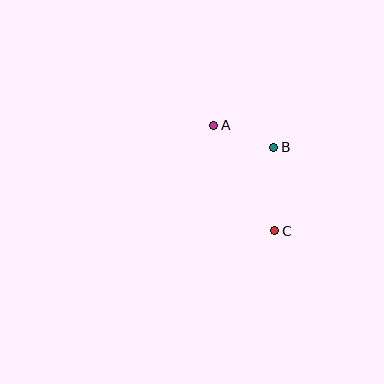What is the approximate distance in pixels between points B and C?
The distance between B and C is approximately 83 pixels.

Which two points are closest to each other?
Points A and B are closest to each other.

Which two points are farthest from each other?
Points A and C are farthest from each other.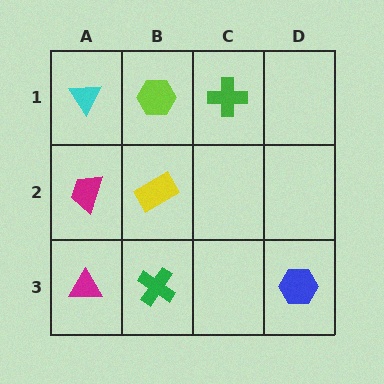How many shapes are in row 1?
3 shapes.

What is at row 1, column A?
A cyan triangle.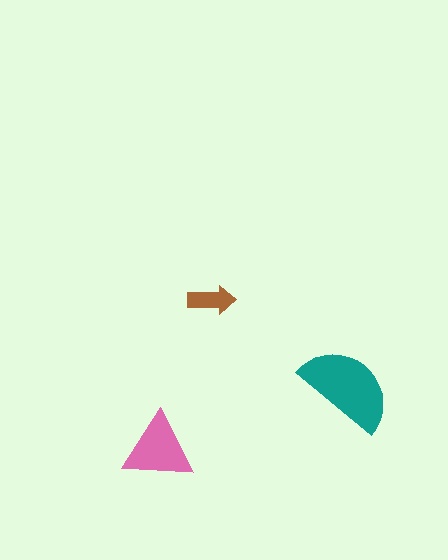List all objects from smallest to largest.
The brown arrow, the pink triangle, the teal semicircle.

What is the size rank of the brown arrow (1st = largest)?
3rd.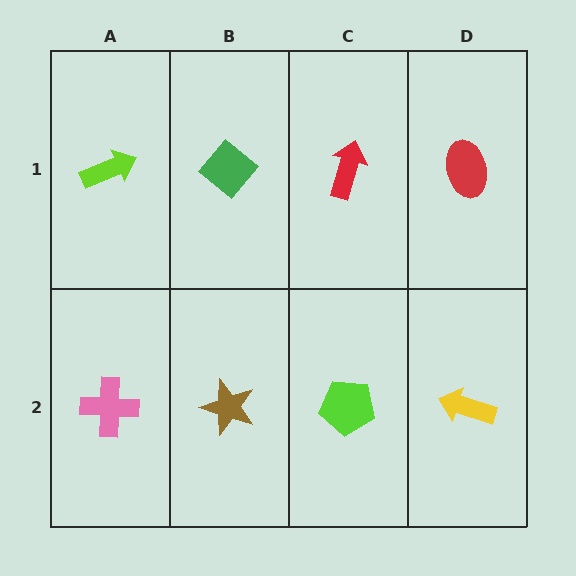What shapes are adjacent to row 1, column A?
A pink cross (row 2, column A), a green diamond (row 1, column B).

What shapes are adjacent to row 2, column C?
A red arrow (row 1, column C), a brown star (row 2, column B), a yellow arrow (row 2, column D).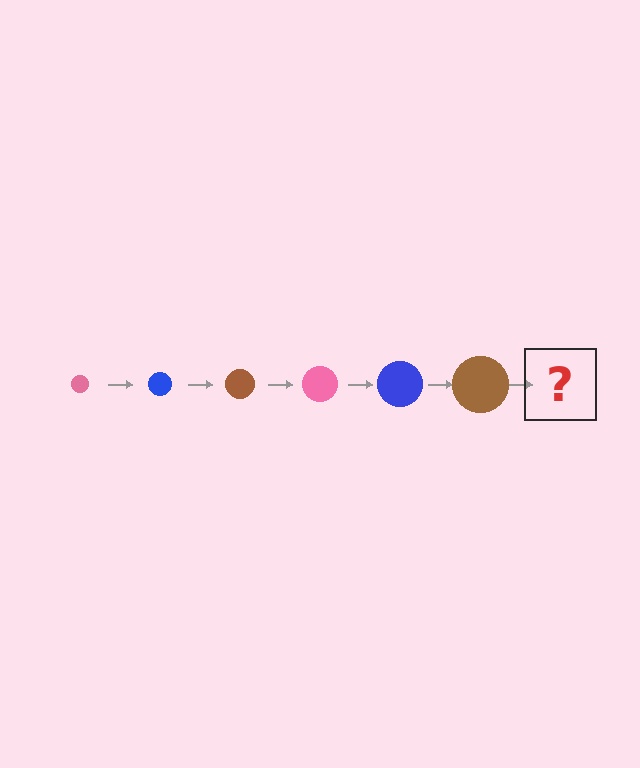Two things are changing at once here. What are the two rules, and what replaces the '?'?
The two rules are that the circle grows larger each step and the color cycles through pink, blue, and brown. The '?' should be a pink circle, larger than the previous one.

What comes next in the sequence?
The next element should be a pink circle, larger than the previous one.